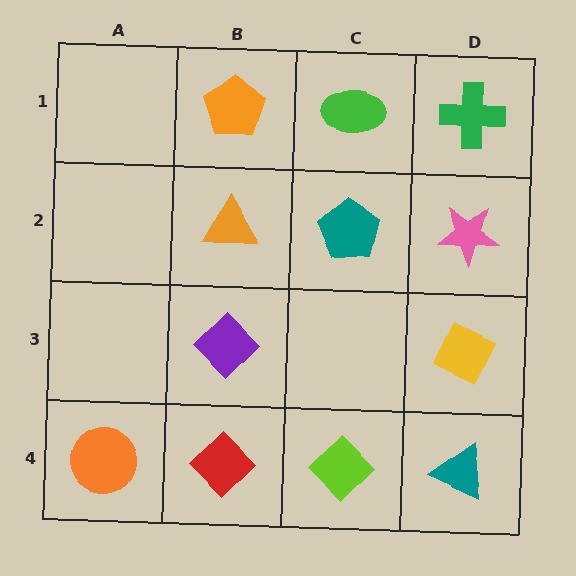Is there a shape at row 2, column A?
No, that cell is empty.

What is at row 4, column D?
A teal triangle.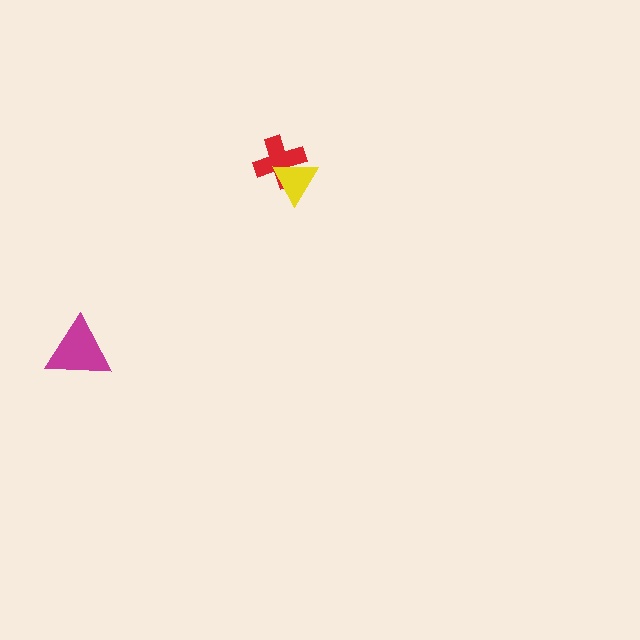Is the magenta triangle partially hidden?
No, no other shape covers it.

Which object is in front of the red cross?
The yellow triangle is in front of the red cross.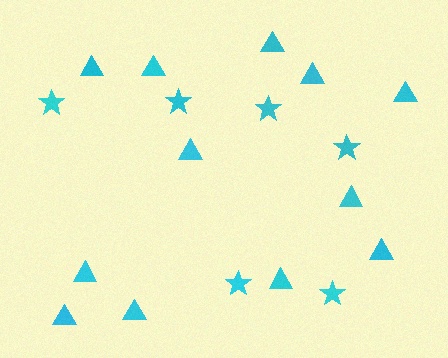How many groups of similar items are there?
There are 2 groups: one group of stars (6) and one group of triangles (12).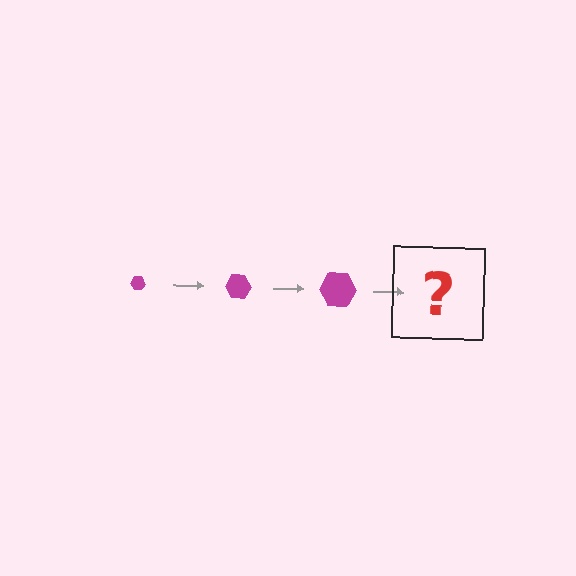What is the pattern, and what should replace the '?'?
The pattern is that the hexagon gets progressively larger each step. The '?' should be a magenta hexagon, larger than the previous one.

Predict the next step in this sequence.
The next step is a magenta hexagon, larger than the previous one.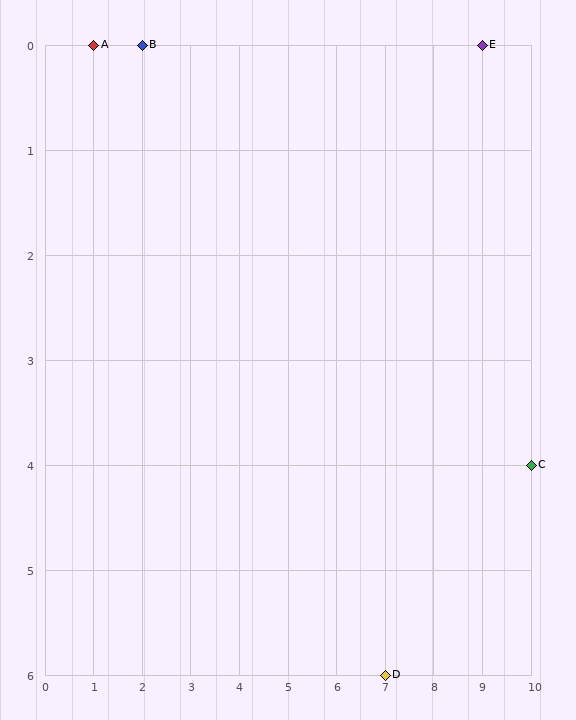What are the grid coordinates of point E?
Point E is at grid coordinates (9, 0).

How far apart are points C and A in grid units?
Points C and A are 9 columns and 4 rows apart (about 9.8 grid units diagonally).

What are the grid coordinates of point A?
Point A is at grid coordinates (1, 0).